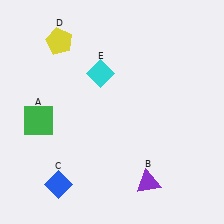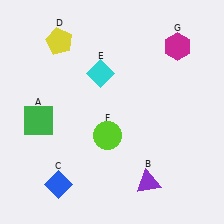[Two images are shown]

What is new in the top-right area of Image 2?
A magenta hexagon (G) was added in the top-right area of Image 2.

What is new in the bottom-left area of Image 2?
A lime circle (F) was added in the bottom-left area of Image 2.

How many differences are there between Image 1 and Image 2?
There are 2 differences between the two images.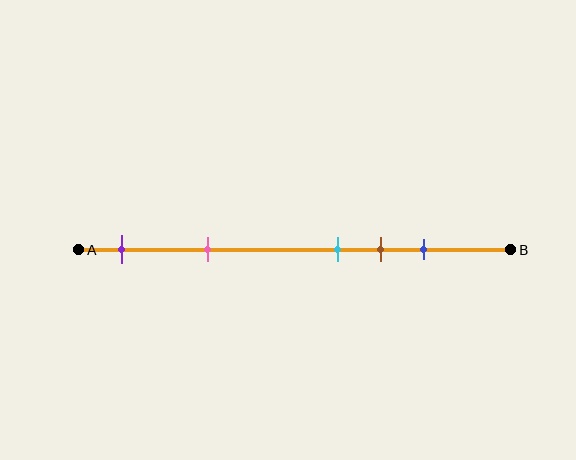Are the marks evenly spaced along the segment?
No, the marks are not evenly spaced.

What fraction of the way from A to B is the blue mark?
The blue mark is approximately 80% (0.8) of the way from A to B.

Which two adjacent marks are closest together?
The cyan and brown marks are the closest adjacent pair.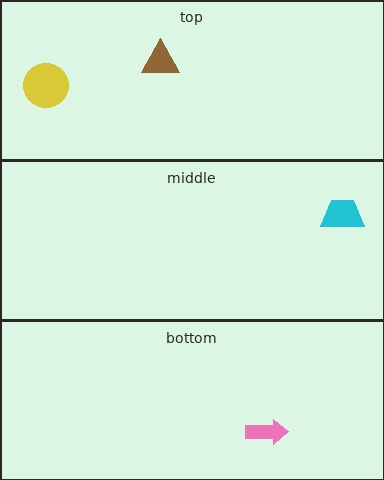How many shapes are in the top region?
2.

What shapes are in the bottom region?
The pink arrow.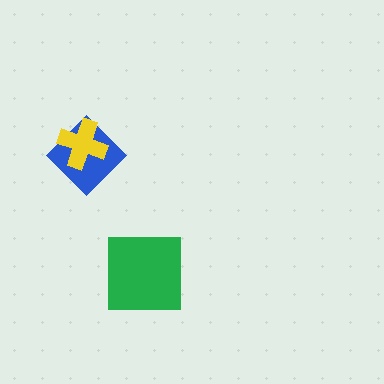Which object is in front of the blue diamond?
The yellow cross is in front of the blue diamond.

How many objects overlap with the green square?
0 objects overlap with the green square.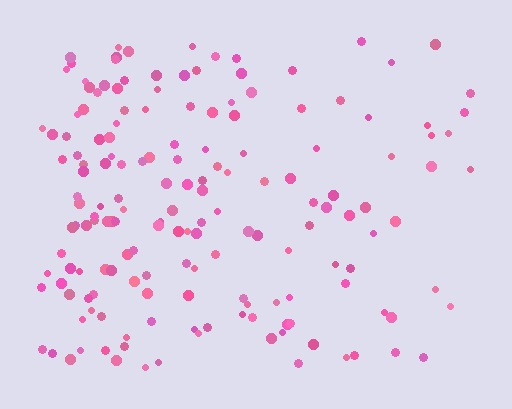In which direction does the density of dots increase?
From right to left, with the left side densest.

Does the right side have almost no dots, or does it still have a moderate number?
Still a moderate number, just noticeably fewer than the left.